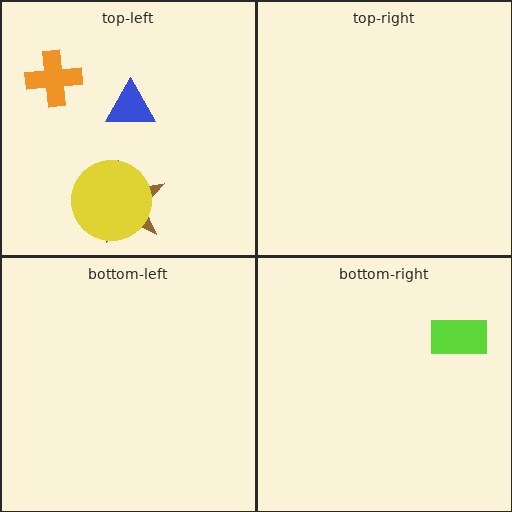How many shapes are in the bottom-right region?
1.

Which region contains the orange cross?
The top-left region.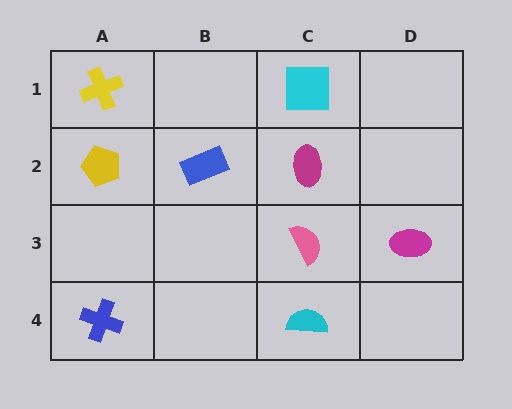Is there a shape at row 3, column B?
No, that cell is empty.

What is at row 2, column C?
A magenta ellipse.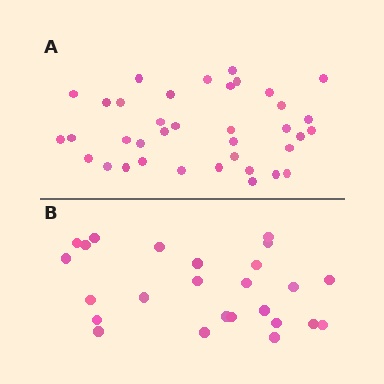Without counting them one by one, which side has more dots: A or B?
Region A (the top region) has more dots.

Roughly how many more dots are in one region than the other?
Region A has roughly 12 or so more dots than region B.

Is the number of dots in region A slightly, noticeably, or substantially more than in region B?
Region A has substantially more. The ratio is roughly 1.5 to 1.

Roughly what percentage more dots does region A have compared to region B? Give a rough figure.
About 50% more.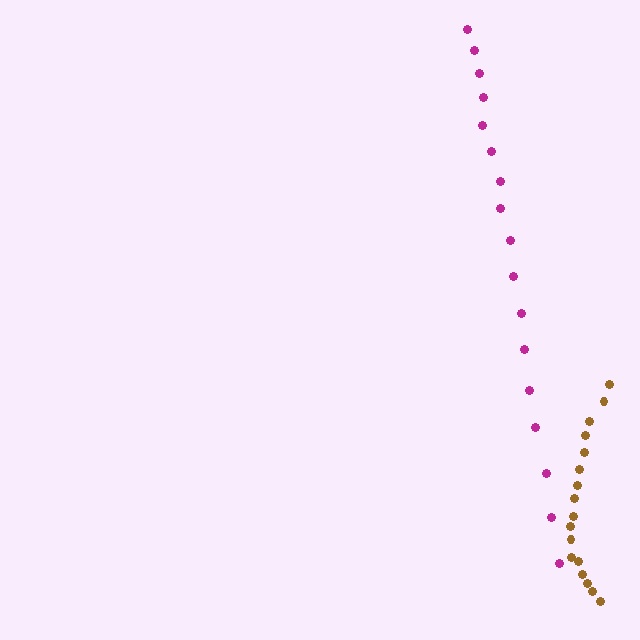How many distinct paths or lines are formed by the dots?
There are 2 distinct paths.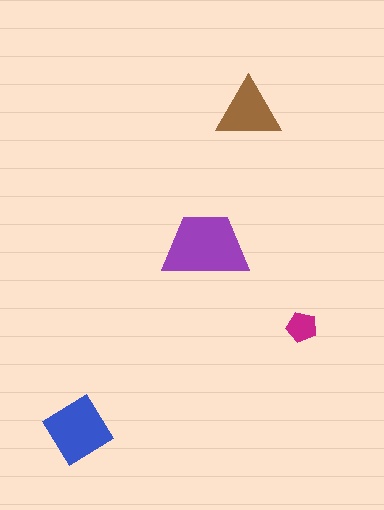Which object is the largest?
The purple trapezoid.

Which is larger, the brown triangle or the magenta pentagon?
The brown triangle.